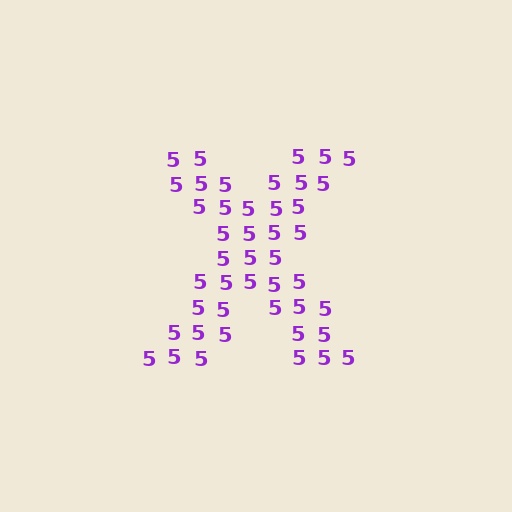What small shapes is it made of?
It is made of small digit 5's.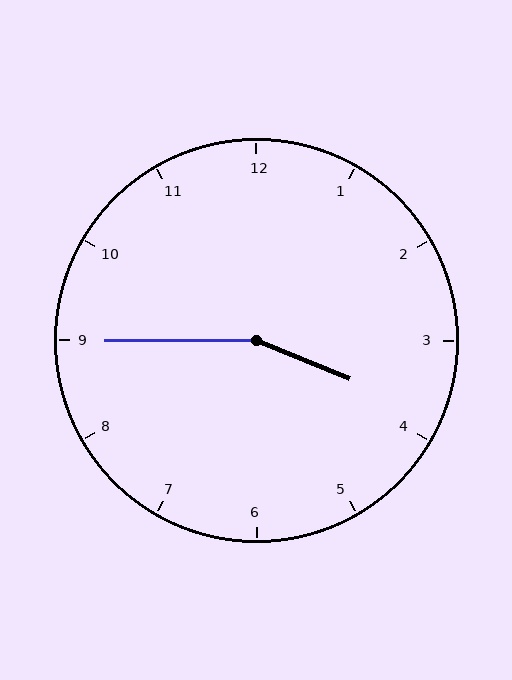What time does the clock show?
3:45.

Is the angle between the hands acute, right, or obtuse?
It is obtuse.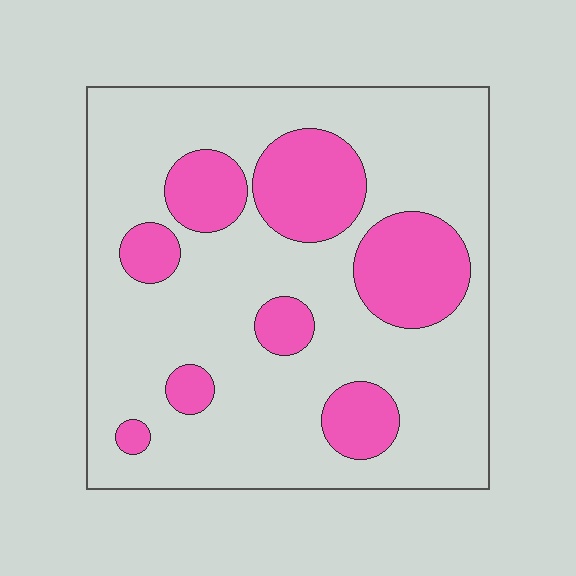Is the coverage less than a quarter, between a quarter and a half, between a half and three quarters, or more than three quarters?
Less than a quarter.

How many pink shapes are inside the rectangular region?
8.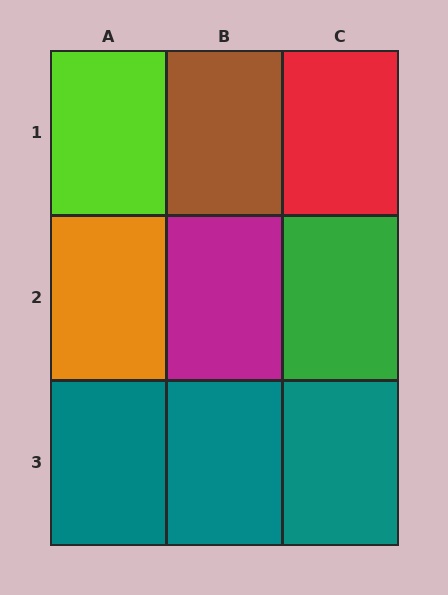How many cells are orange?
1 cell is orange.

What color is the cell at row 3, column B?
Teal.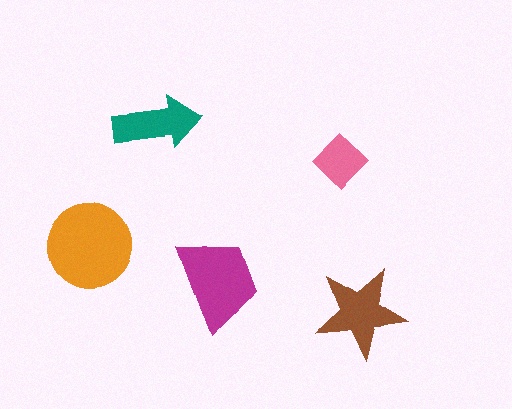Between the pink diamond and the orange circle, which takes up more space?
The orange circle.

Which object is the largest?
The orange circle.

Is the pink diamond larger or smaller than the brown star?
Smaller.